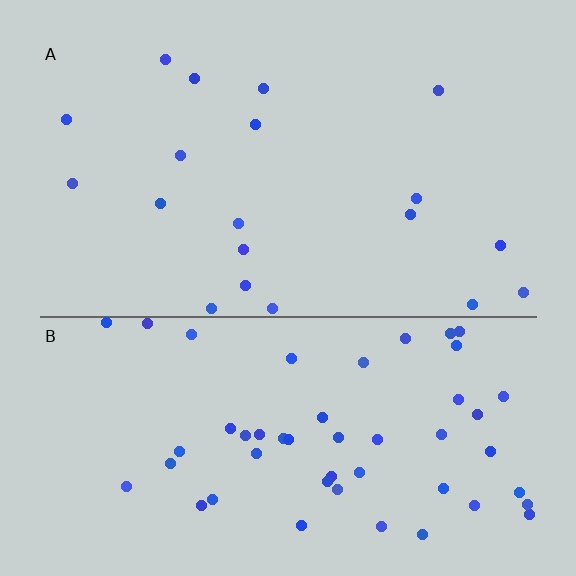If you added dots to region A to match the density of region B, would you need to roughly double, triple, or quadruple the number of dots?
Approximately triple.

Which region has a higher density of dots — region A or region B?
B (the bottom).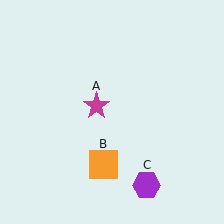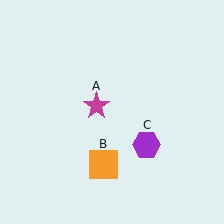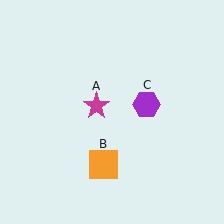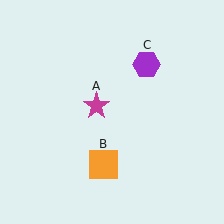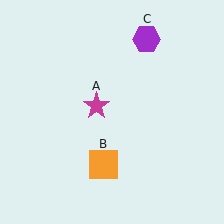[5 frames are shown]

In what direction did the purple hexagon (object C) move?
The purple hexagon (object C) moved up.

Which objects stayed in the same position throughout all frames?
Magenta star (object A) and orange square (object B) remained stationary.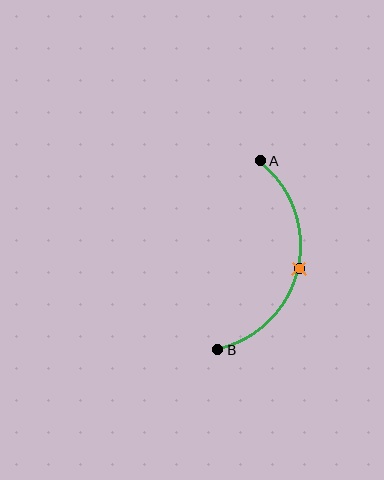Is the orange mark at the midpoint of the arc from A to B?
Yes. The orange mark lies on the arc at equal arc-length from both A and B — it is the arc midpoint.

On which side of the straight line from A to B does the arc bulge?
The arc bulges to the right of the straight line connecting A and B.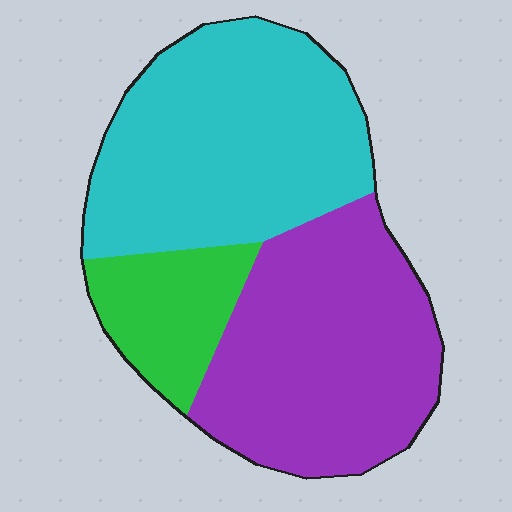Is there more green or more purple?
Purple.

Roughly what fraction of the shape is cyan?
Cyan covers around 45% of the shape.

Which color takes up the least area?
Green, at roughly 15%.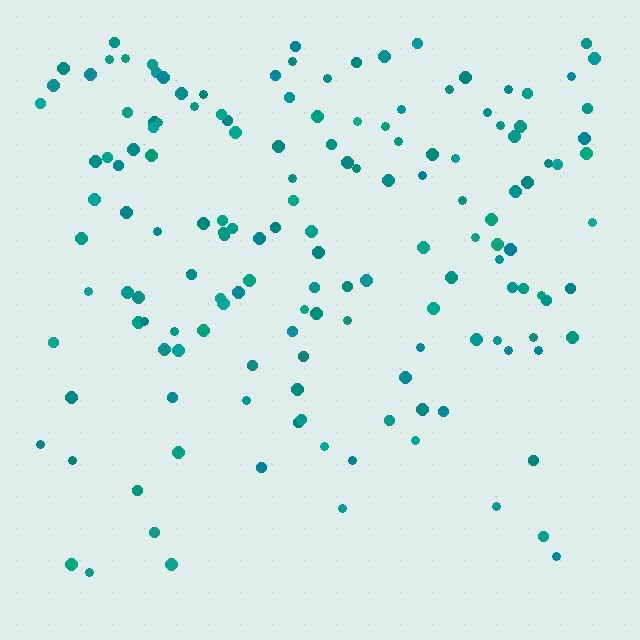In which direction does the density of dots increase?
From bottom to top, with the top side densest.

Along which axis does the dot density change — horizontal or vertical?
Vertical.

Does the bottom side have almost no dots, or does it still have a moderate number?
Still a moderate number, just noticeably fewer than the top.